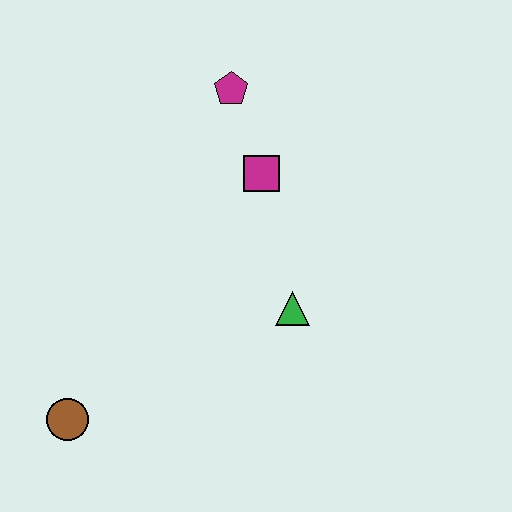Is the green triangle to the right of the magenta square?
Yes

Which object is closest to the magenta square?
The magenta pentagon is closest to the magenta square.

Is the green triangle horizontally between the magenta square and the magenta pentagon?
No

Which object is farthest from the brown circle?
The magenta pentagon is farthest from the brown circle.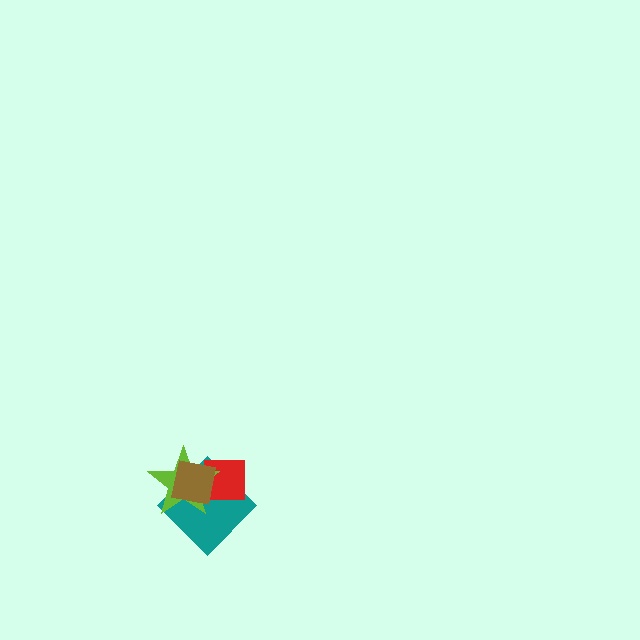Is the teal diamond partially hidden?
Yes, it is partially covered by another shape.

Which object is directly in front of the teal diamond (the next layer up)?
The red square is directly in front of the teal diamond.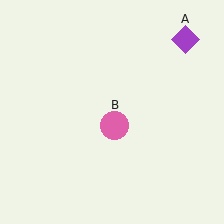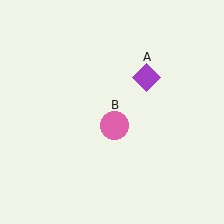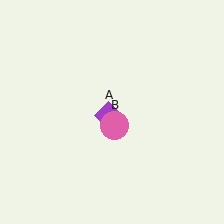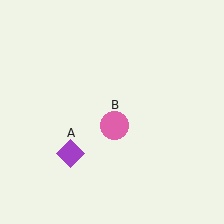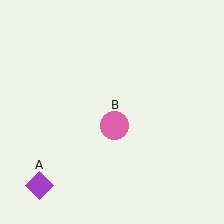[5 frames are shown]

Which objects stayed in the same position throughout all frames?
Pink circle (object B) remained stationary.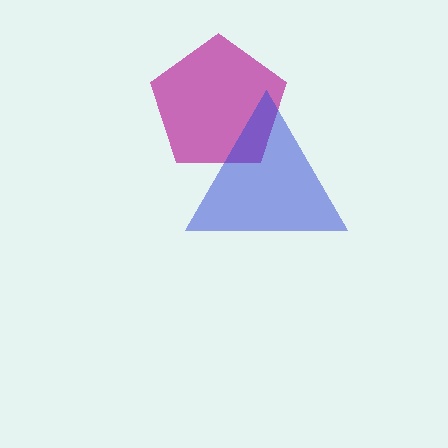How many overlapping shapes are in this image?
There are 2 overlapping shapes in the image.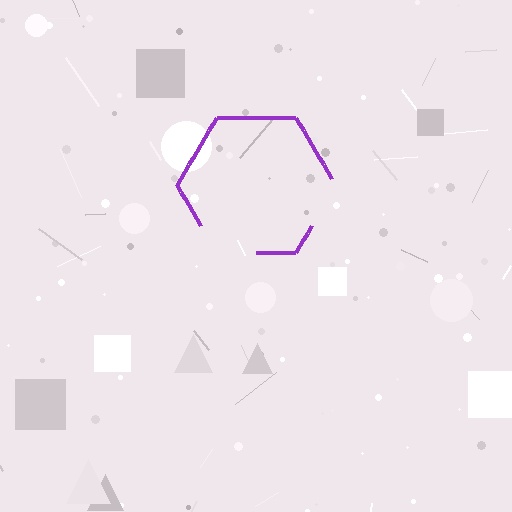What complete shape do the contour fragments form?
The contour fragments form a hexagon.